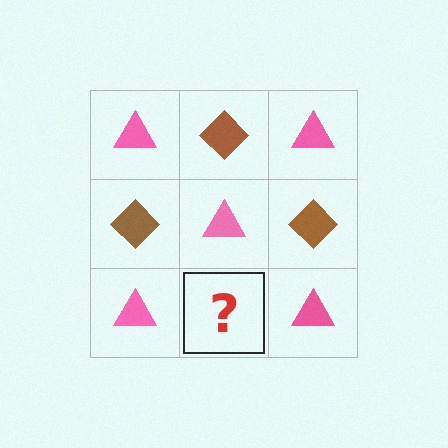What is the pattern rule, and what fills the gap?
The rule is that it alternates pink triangle and brown diamond in a checkerboard pattern. The gap should be filled with a brown diamond.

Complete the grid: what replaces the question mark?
The question mark should be replaced with a brown diamond.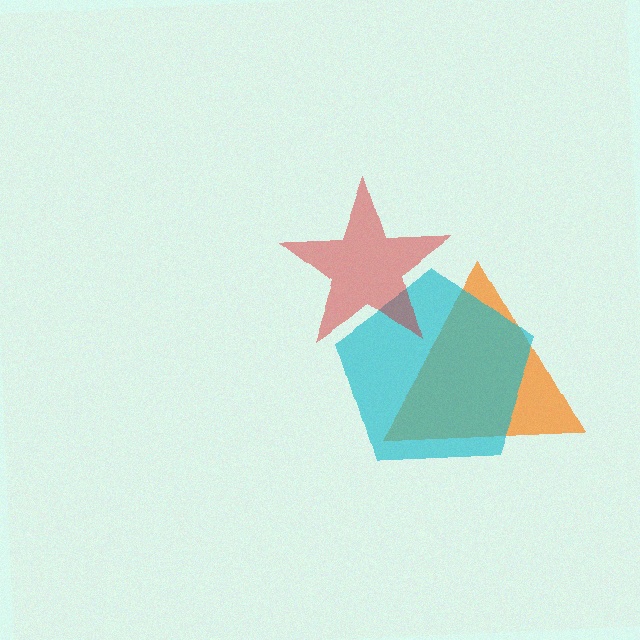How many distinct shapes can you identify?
There are 3 distinct shapes: an orange triangle, a cyan pentagon, a red star.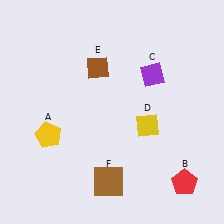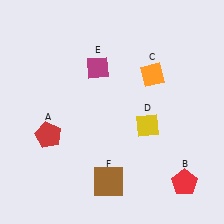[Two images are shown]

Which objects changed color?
A changed from yellow to red. C changed from purple to orange. E changed from brown to magenta.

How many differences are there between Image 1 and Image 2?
There are 3 differences between the two images.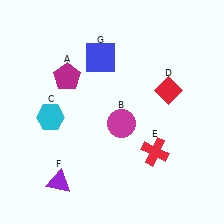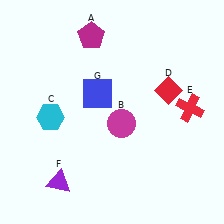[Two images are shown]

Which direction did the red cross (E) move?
The red cross (E) moved up.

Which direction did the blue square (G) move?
The blue square (G) moved down.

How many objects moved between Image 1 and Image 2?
3 objects moved between the two images.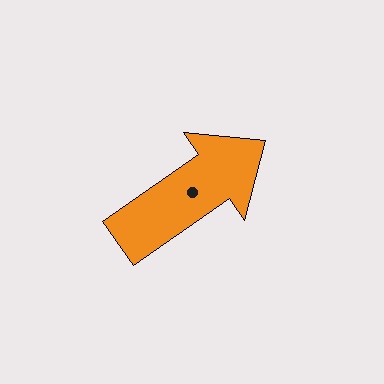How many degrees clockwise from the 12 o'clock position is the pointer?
Approximately 55 degrees.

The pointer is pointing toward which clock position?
Roughly 2 o'clock.